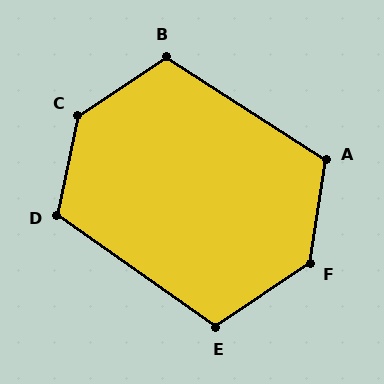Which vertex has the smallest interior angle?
E, at approximately 110 degrees.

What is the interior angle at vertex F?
Approximately 133 degrees (obtuse).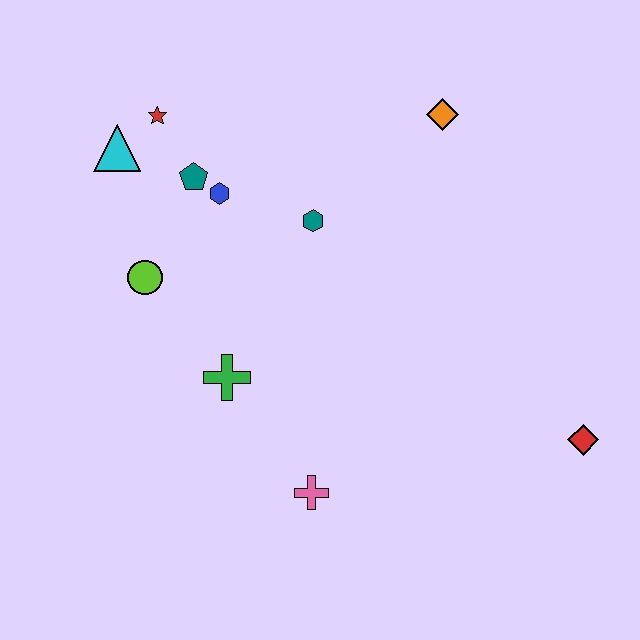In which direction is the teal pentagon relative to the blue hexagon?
The teal pentagon is to the left of the blue hexagon.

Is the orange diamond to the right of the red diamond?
No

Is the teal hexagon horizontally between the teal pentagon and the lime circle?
No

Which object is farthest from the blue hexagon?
The red diamond is farthest from the blue hexagon.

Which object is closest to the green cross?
The lime circle is closest to the green cross.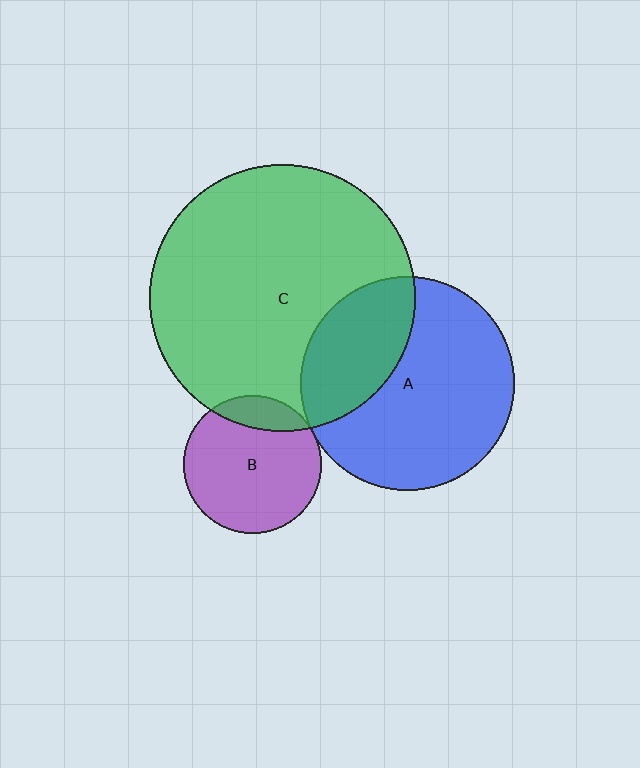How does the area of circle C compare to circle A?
Approximately 1.6 times.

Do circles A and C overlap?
Yes.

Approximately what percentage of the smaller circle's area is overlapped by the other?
Approximately 30%.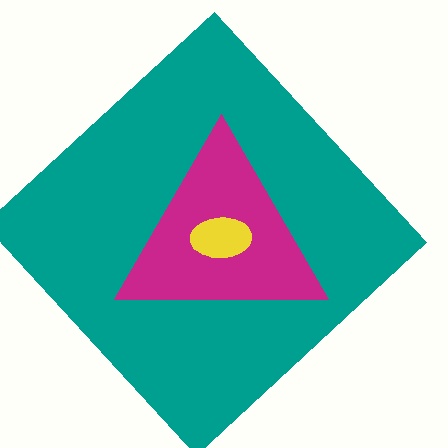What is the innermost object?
The yellow ellipse.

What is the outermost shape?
The teal diamond.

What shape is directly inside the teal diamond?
The magenta triangle.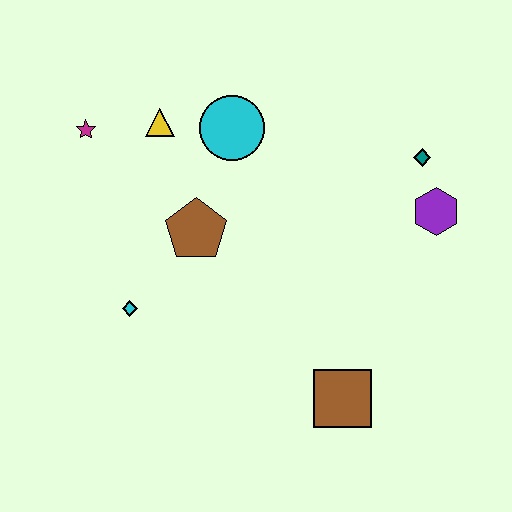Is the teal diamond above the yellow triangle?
No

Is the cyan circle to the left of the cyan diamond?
No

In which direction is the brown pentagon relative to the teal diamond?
The brown pentagon is to the left of the teal diamond.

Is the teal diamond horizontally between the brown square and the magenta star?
No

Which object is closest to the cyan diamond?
The brown pentagon is closest to the cyan diamond.